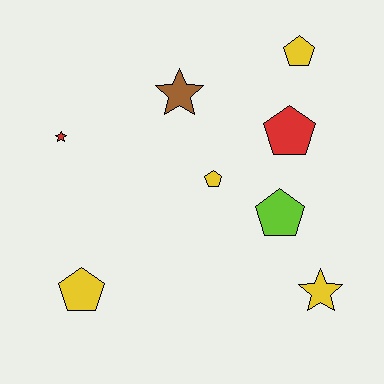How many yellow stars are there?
There is 1 yellow star.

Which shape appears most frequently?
Pentagon, with 5 objects.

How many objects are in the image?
There are 8 objects.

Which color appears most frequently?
Yellow, with 4 objects.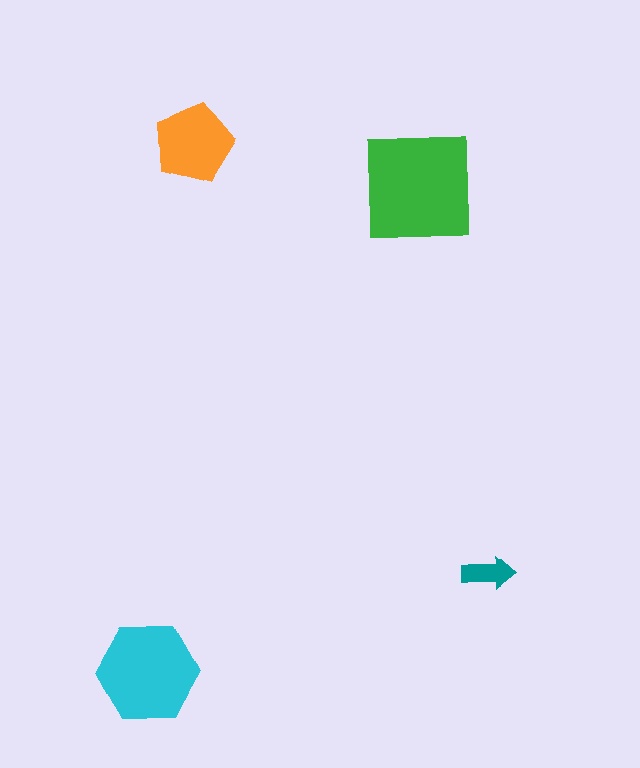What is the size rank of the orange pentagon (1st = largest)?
3rd.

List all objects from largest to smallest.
The green square, the cyan hexagon, the orange pentagon, the teal arrow.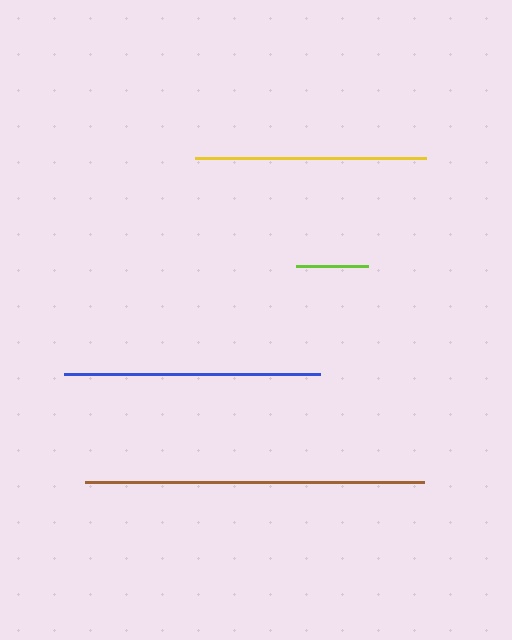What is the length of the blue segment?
The blue segment is approximately 256 pixels long.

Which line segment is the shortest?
The lime line is the shortest at approximately 72 pixels.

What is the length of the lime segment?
The lime segment is approximately 72 pixels long.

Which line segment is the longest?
The brown line is the longest at approximately 340 pixels.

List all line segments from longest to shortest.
From longest to shortest: brown, blue, yellow, lime.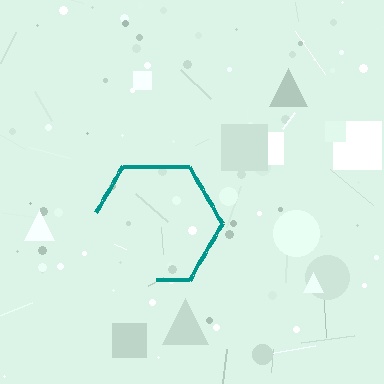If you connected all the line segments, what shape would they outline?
They would outline a hexagon.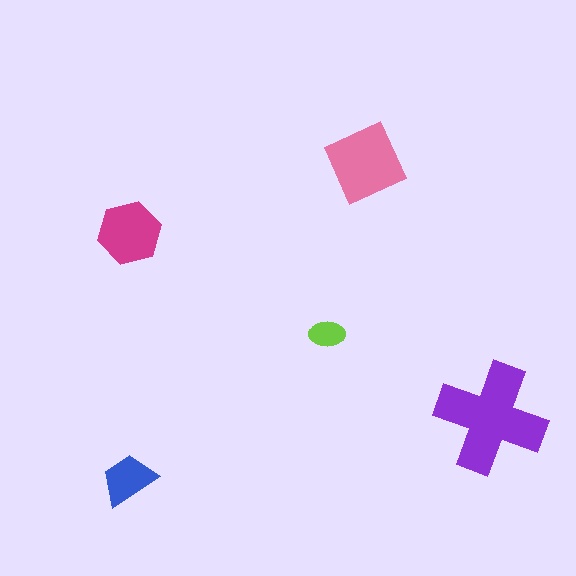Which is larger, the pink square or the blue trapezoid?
The pink square.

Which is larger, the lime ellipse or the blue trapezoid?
The blue trapezoid.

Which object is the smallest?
The lime ellipse.